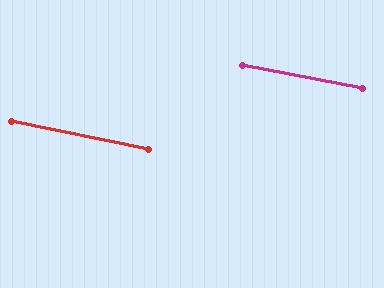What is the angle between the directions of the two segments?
Approximately 0 degrees.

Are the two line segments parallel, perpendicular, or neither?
Parallel — their directions differ by only 0.3°.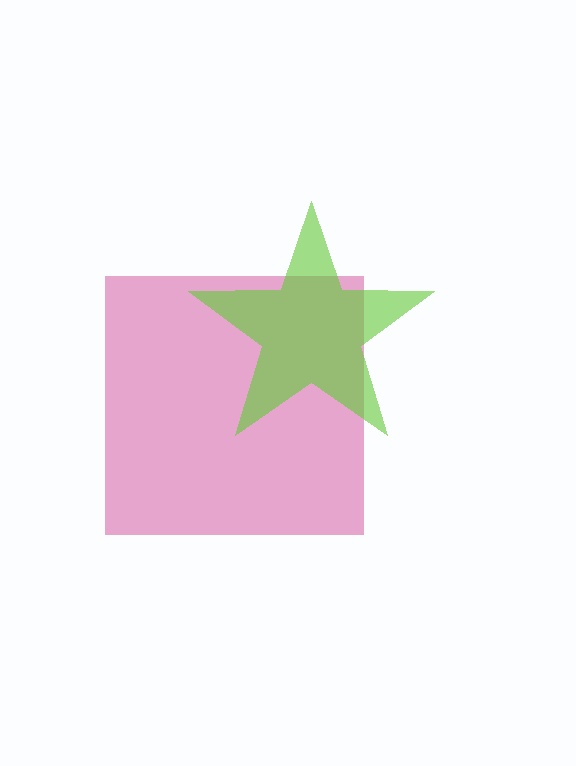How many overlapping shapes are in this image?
There are 2 overlapping shapes in the image.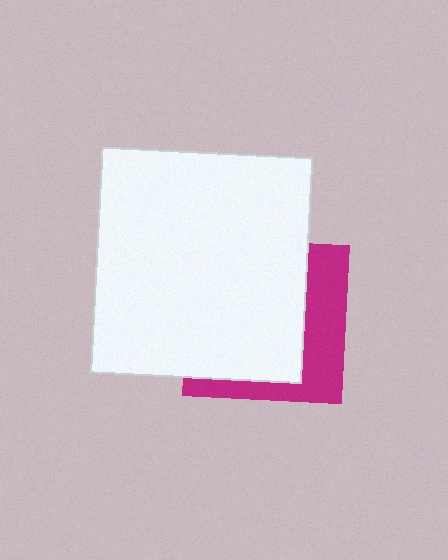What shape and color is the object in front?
The object in front is a white rectangle.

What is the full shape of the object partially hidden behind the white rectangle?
The partially hidden object is a magenta square.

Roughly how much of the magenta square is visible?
A small part of it is visible (roughly 34%).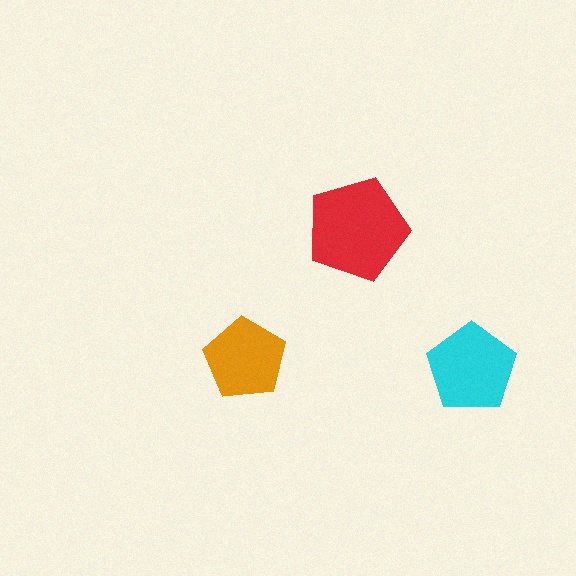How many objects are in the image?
There are 3 objects in the image.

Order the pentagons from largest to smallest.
the red one, the cyan one, the orange one.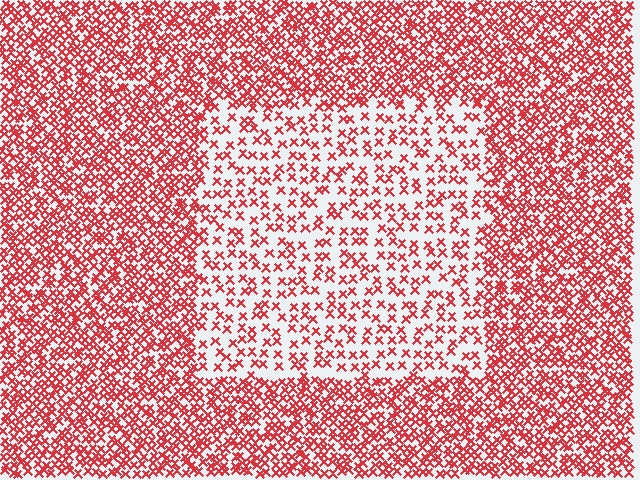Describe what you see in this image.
The image contains small red elements arranged at two different densities. A rectangle-shaped region is visible where the elements are less densely packed than the surrounding area.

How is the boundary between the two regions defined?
The boundary is defined by a change in element density (approximately 2.3x ratio). All elements are the same color, size, and shape.